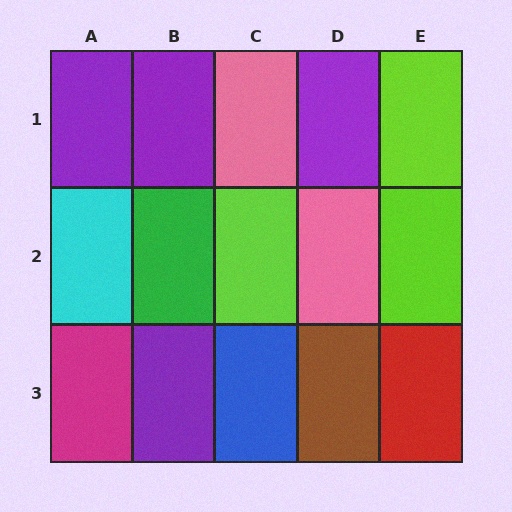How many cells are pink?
2 cells are pink.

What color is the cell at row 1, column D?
Purple.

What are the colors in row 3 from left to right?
Magenta, purple, blue, brown, red.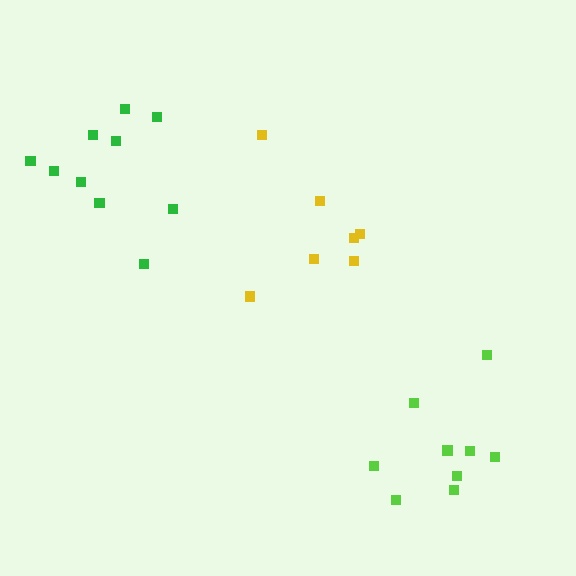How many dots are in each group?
Group 1: 9 dots, Group 2: 10 dots, Group 3: 7 dots (26 total).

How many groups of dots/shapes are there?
There are 3 groups.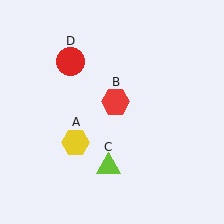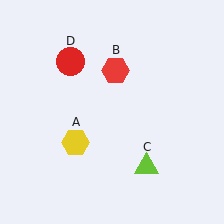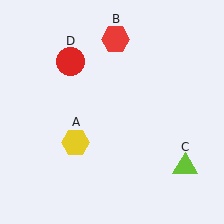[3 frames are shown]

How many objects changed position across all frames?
2 objects changed position: red hexagon (object B), lime triangle (object C).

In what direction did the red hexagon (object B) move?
The red hexagon (object B) moved up.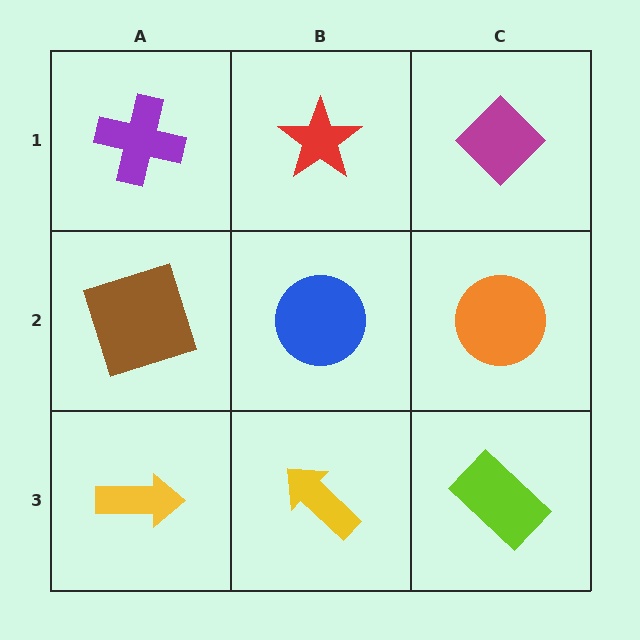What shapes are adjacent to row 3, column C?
An orange circle (row 2, column C), a yellow arrow (row 3, column B).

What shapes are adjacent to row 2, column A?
A purple cross (row 1, column A), a yellow arrow (row 3, column A), a blue circle (row 2, column B).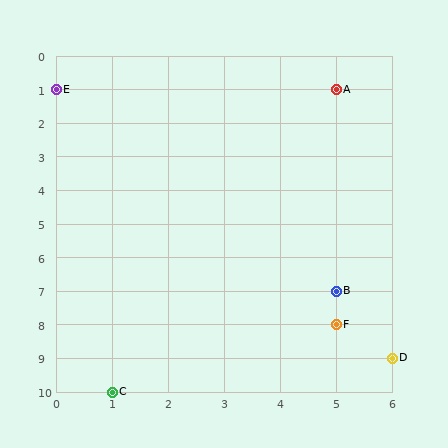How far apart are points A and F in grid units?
Points A and F are 7 rows apart.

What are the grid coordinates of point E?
Point E is at grid coordinates (0, 1).